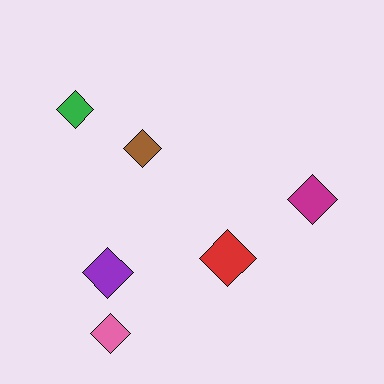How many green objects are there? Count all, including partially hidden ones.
There is 1 green object.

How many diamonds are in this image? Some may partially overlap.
There are 6 diamonds.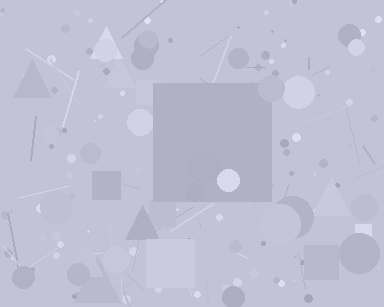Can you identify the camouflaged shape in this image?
The camouflaged shape is a square.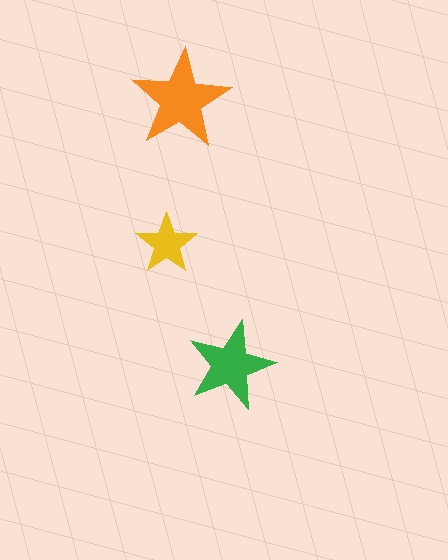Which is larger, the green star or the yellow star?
The green one.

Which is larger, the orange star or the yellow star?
The orange one.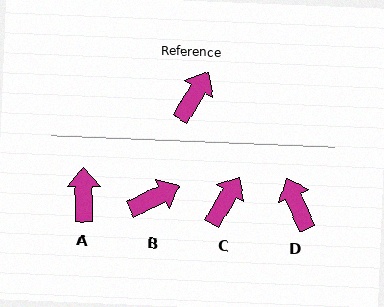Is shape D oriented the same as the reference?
No, it is off by about 54 degrees.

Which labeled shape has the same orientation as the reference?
C.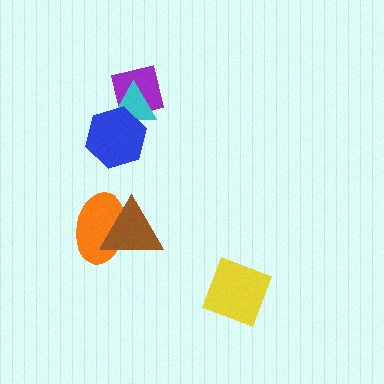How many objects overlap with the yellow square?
0 objects overlap with the yellow square.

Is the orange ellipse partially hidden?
Yes, it is partially covered by another shape.